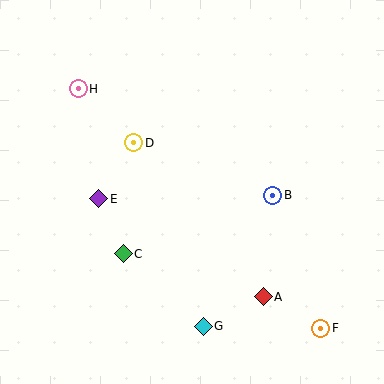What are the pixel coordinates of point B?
Point B is at (273, 195).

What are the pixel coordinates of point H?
Point H is at (78, 89).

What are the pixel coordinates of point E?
Point E is at (99, 199).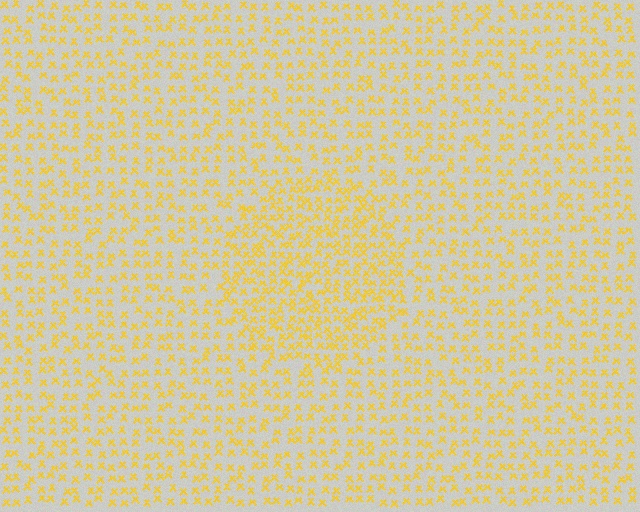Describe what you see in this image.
The image contains small yellow elements arranged at two different densities. A circle-shaped region is visible where the elements are more densely packed than the surrounding area.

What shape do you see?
I see a circle.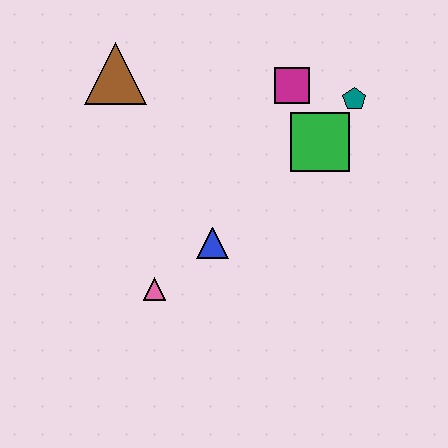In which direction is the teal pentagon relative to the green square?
The teal pentagon is above the green square.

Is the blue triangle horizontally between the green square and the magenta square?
No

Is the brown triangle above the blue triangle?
Yes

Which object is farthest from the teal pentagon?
The pink triangle is farthest from the teal pentagon.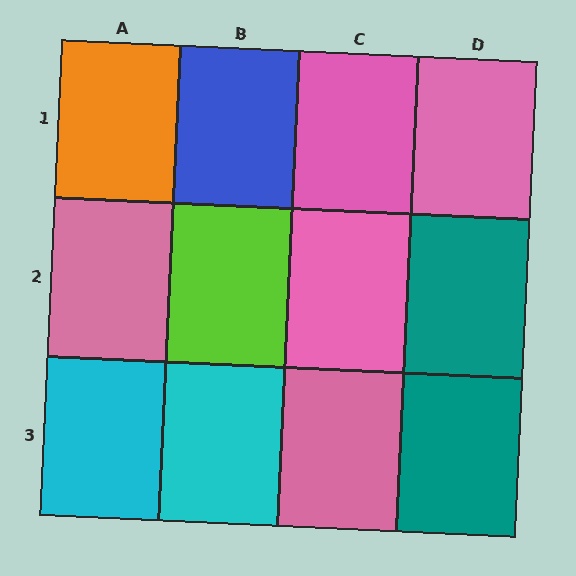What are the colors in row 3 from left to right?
Cyan, cyan, pink, teal.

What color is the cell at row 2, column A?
Pink.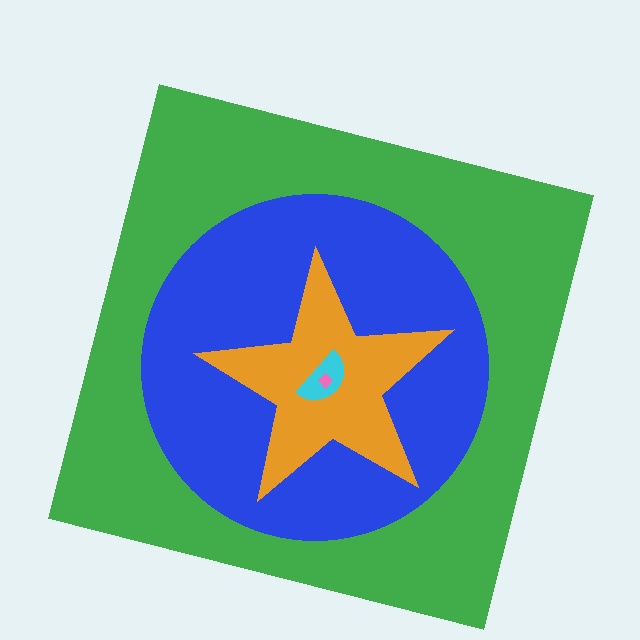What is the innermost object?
The pink diamond.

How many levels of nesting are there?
5.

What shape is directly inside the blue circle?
The orange star.